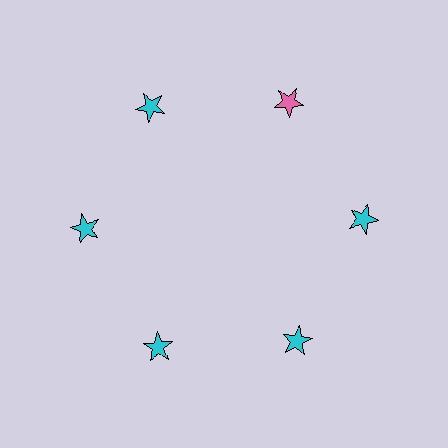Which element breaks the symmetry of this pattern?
The pink star at roughly the 1 o'clock position breaks the symmetry. All other shapes are cyan stars.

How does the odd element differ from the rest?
It has a different color: pink instead of cyan.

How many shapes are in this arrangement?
There are 6 shapes arranged in a ring pattern.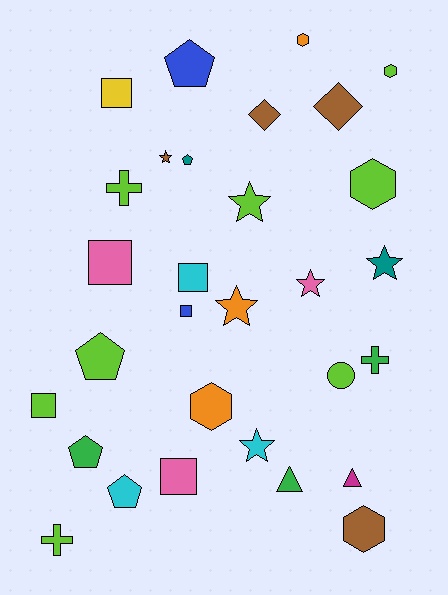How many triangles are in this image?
There are 2 triangles.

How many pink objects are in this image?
There are 3 pink objects.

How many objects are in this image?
There are 30 objects.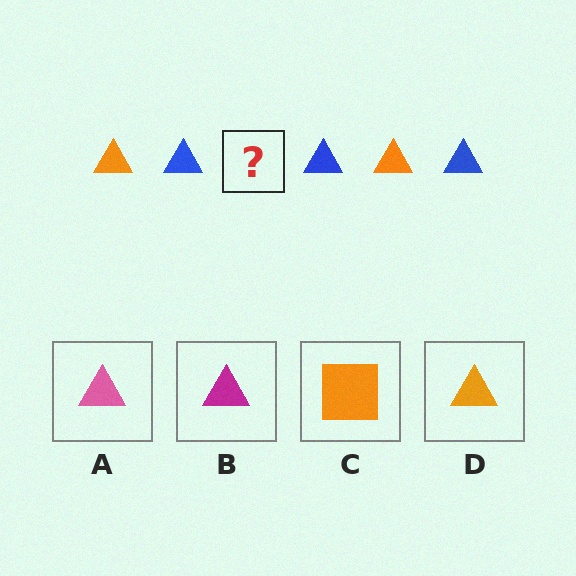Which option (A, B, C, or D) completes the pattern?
D.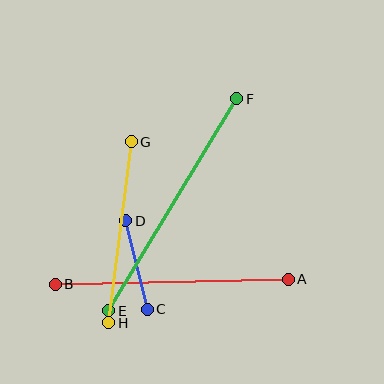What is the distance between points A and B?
The distance is approximately 233 pixels.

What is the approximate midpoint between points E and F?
The midpoint is at approximately (173, 205) pixels.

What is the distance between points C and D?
The distance is approximately 91 pixels.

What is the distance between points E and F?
The distance is approximately 247 pixels.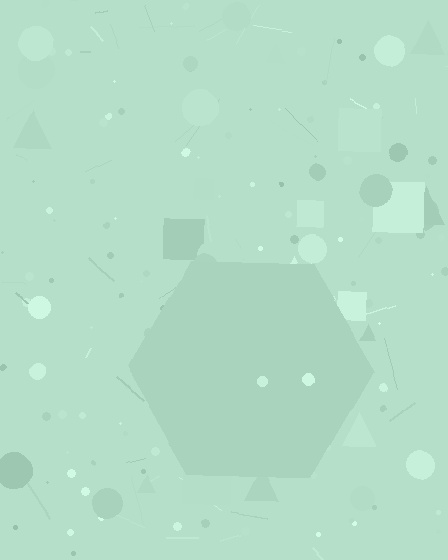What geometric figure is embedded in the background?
A hexagon is embedded in the background.